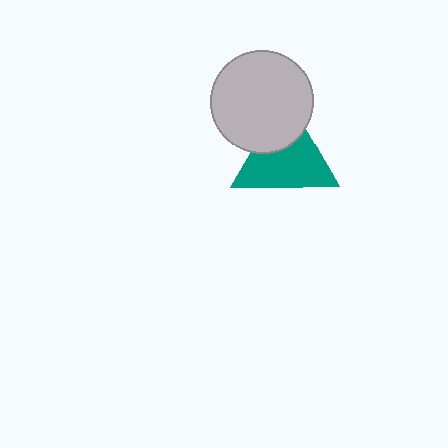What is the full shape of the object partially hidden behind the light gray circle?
The partially hidden object is a teal triangle.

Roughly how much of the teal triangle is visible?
Most of it is visible (roughly 68%).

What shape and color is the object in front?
The object in front is a light gray circle.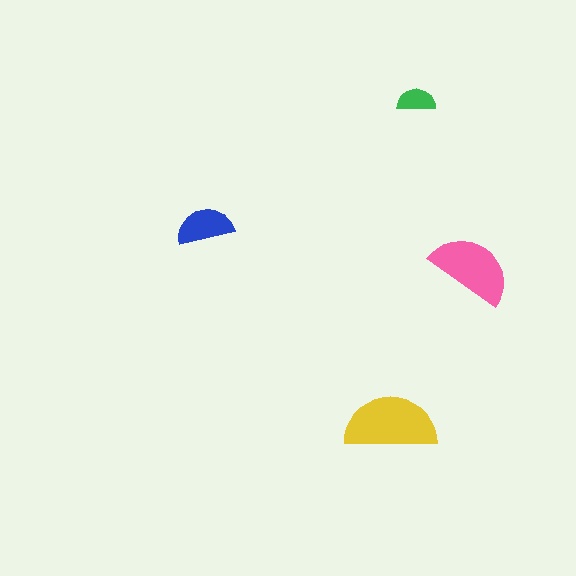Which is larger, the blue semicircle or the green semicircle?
The blue one.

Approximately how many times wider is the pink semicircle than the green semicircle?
About 2 times wider.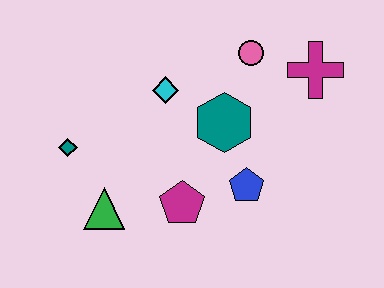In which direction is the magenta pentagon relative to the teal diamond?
The magenta pentagon is to the right of the teal diamond.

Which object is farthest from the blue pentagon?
The teal diamond is farthest from the blue pentagon.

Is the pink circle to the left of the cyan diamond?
No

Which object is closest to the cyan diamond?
The teal hexagon is closest to the cyan diamond.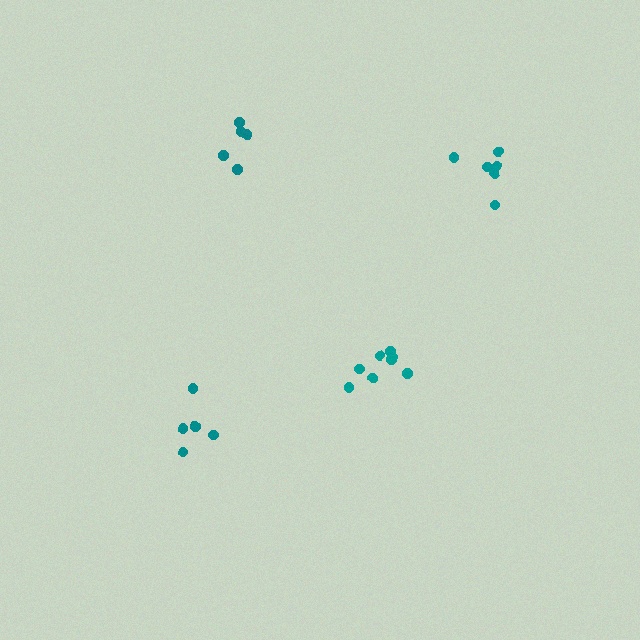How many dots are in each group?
Group 1: 8 dots, Group 2: 5 dots, Group 3: 6 dots, Group 4: 5 dots (24 total).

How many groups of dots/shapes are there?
There are 4 groups.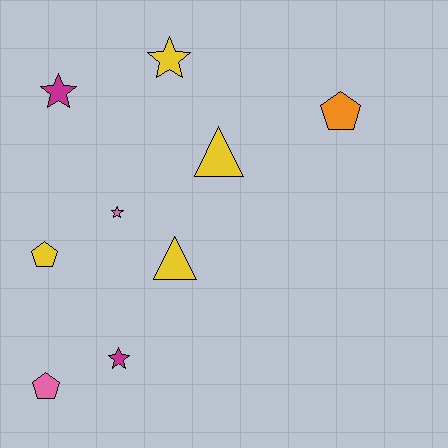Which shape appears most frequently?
Star, with 4 objects.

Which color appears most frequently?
Yellow, with 4 objects.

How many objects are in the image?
There are 9 objects.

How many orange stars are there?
There are no orange stars.